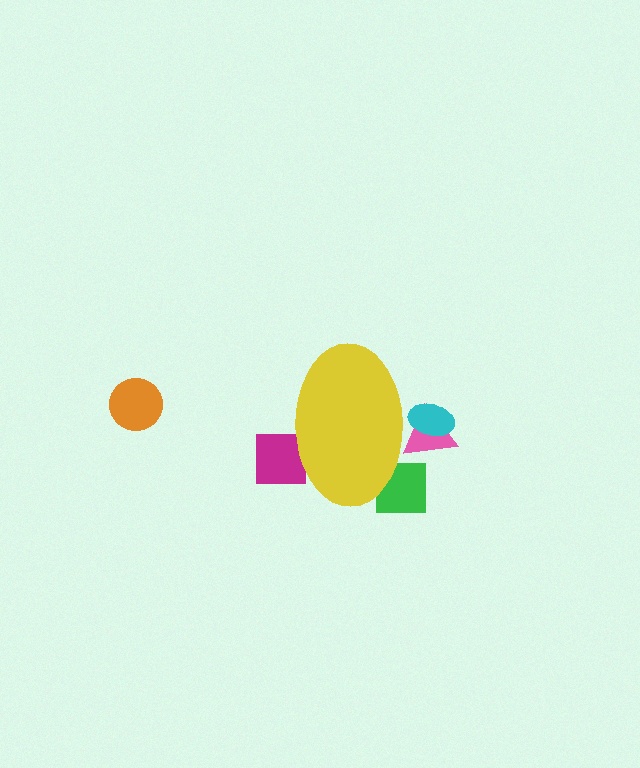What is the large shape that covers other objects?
A yellow ellipse.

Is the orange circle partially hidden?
No, the orange circle is fully visible.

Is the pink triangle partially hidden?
Yes, the pink triangle is partially hidden behind the yellow ellipse.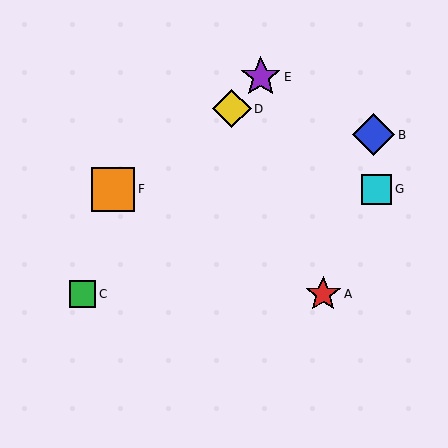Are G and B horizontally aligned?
No, G is at y≈189 and B is at y≈135.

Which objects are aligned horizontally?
Objects F, G are aligned horizontally.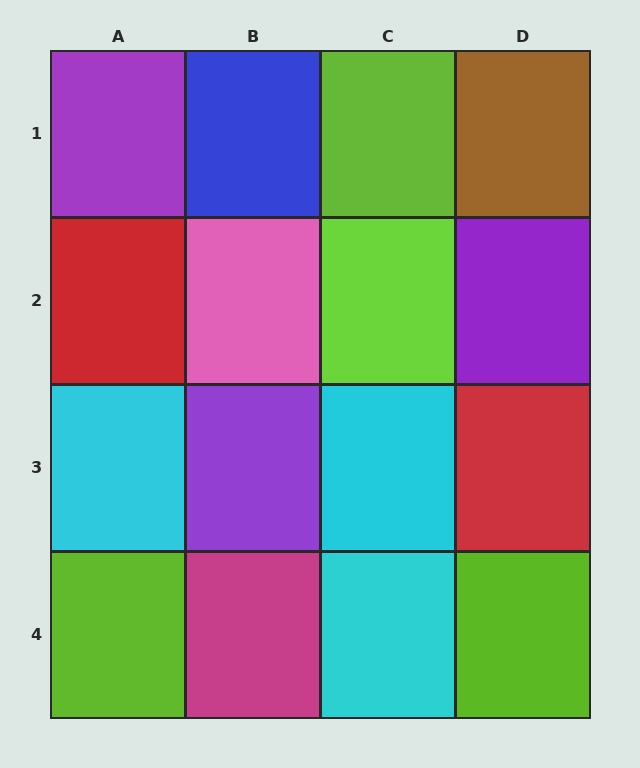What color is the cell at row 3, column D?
Red.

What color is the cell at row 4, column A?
Lime.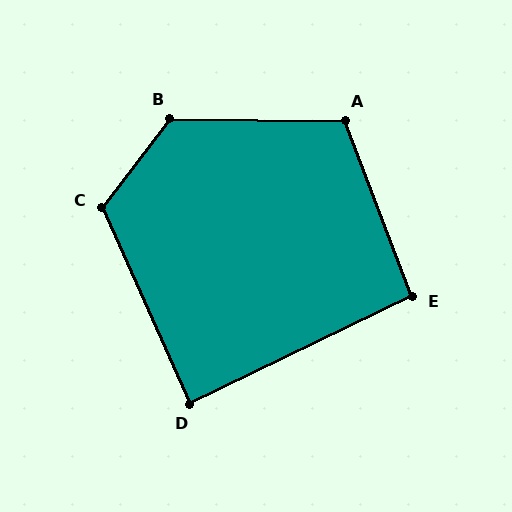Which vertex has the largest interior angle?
B, at approximately 127 degrees.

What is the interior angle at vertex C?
Approximately 118 degrees (obtuse).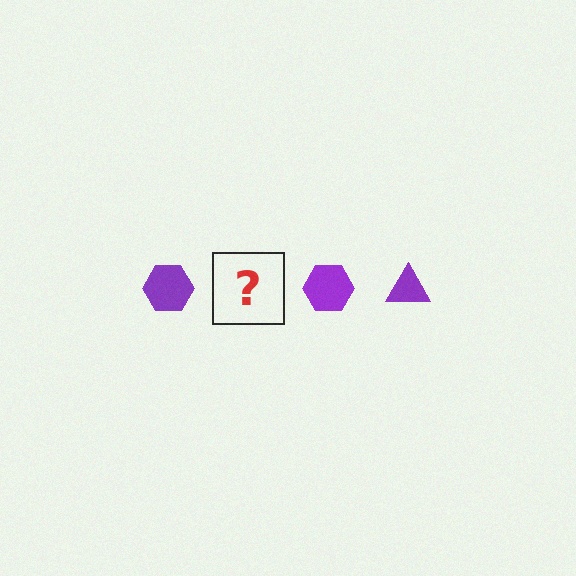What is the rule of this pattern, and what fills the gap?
The rule is that the pattern cycles through hexagon, triangle shapes in purple. The gap should be filled with a purple triangle.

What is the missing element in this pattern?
The missing element is a purple triangle.